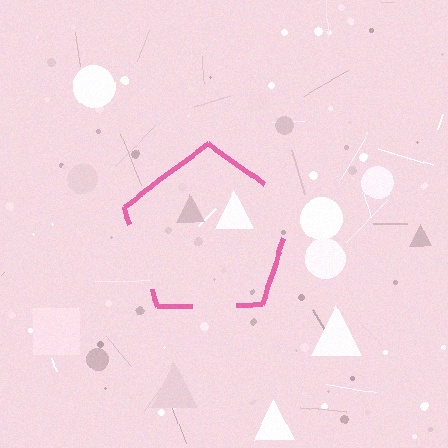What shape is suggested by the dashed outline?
The dashed outline suggests a pentagon.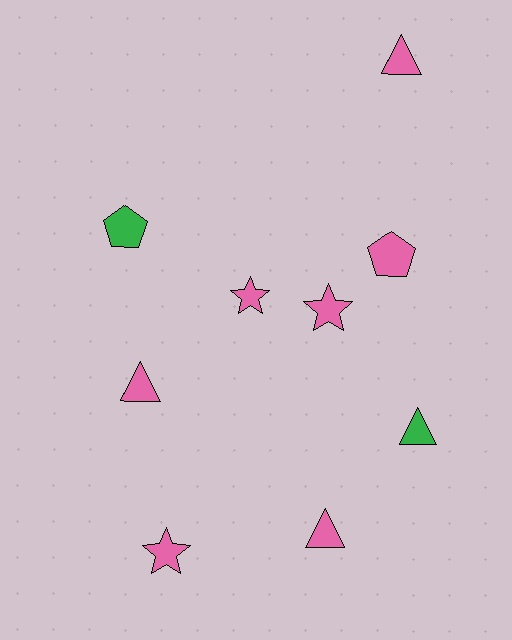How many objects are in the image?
There are 9 objects.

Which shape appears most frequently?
Triangle, with 4 objects.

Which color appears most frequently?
Pink, with 7 objects.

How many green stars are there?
There are no green stars.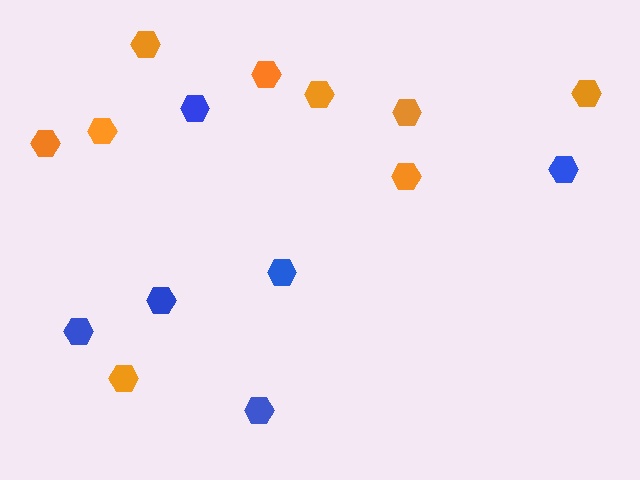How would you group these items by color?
There are 2 groups: one group of orange hexagons (9) and one group of blue hexagons (6).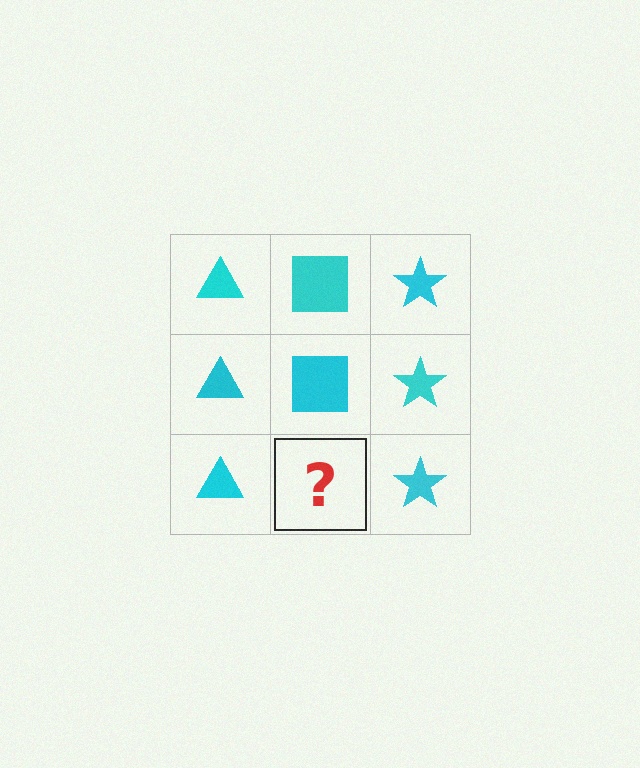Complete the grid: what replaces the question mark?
The question mark should be replaced with a cyan square.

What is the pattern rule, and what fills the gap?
The rule is that each column has a consistent shape. The gap should be filled with a cyan square.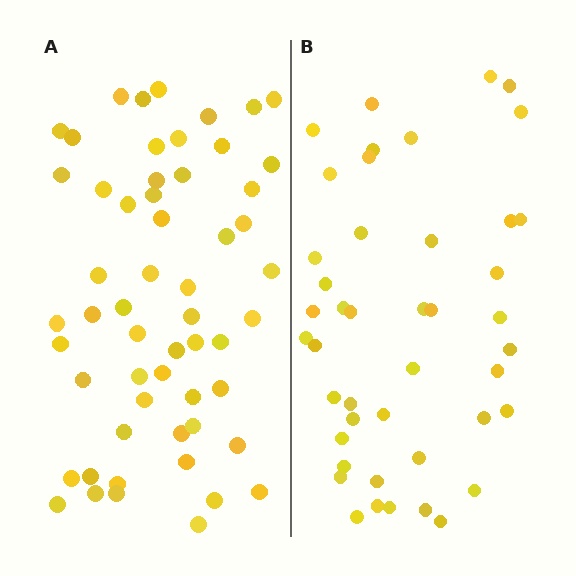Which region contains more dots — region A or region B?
Region A (the left region) has more dots.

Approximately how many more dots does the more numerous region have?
Region A has roughly 12 or so more dots than region B.